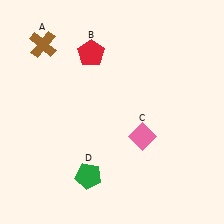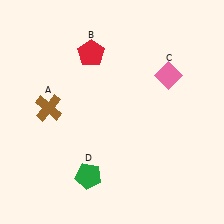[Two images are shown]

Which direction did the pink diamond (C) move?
The pink diamond (C) moved up.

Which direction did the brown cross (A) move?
The brown cross (A) moved down.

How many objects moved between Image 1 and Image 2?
2 objects moved between the two images.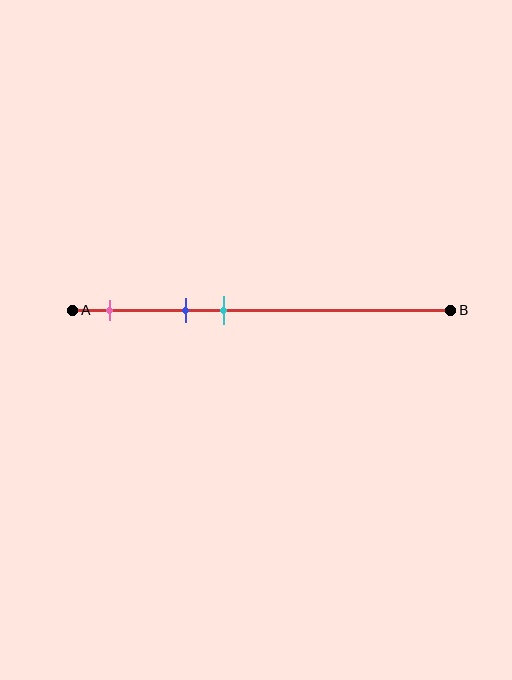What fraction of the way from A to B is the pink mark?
The pink mark is approximately 10% (0.1) of the way from A to B.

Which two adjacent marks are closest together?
The blue and cyan marks are the closest adjacent pair.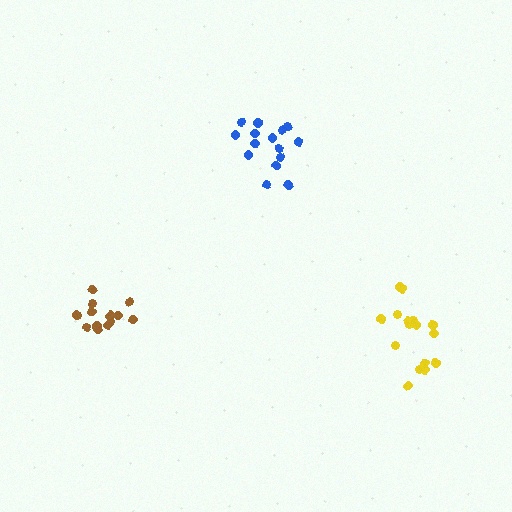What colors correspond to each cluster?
The clusters are colored: yellow, blue, brown.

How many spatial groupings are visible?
There are 3 spatial groupings.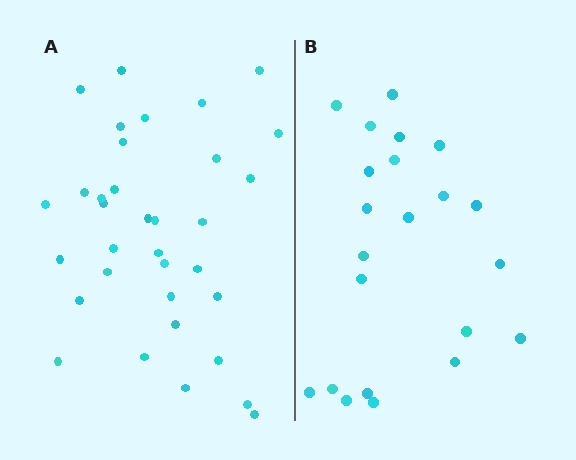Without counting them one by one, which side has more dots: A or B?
Region A (the left region) has more dots.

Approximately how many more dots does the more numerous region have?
Region A has roughly 12 or so more dots than region B.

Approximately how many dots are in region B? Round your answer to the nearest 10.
About 20 dots. (The exact count is 22, which rounds to 20.)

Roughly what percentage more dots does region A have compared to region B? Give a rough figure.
About 55% more.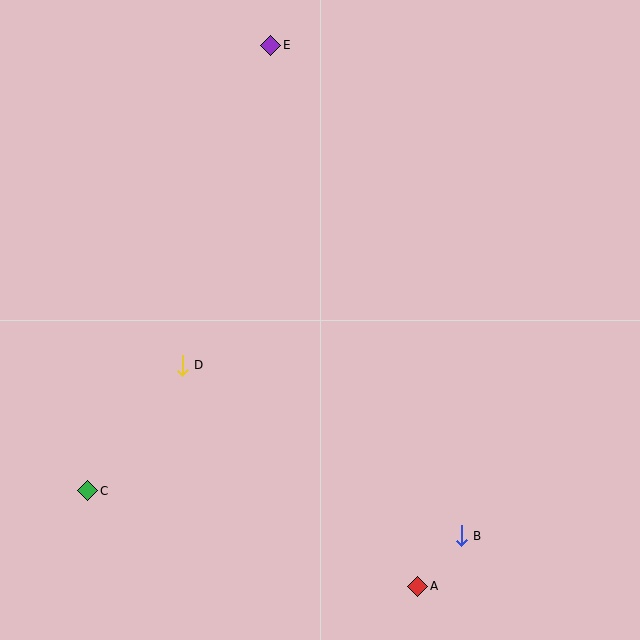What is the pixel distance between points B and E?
The distance between B and E is 526 pixels.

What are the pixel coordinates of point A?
Point A is at (418, 586).